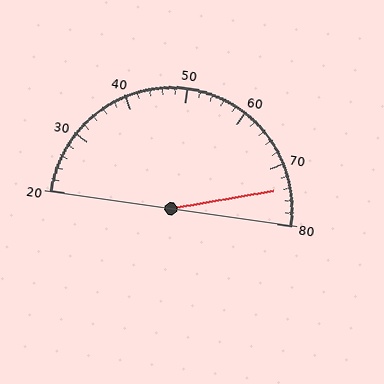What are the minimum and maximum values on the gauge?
The gauge ranges from 20 to 80.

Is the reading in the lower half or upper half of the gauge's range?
The reading is in the upper half of the range (20 to 80).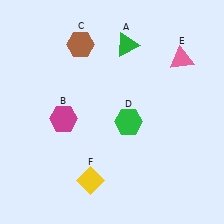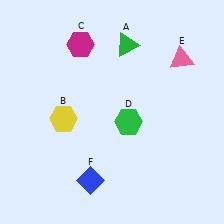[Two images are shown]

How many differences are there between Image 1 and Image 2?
There are 3 differences between the two images.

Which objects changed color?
B changed from magenta to yellow. C changed from brown to magenta. F changed from yellow to blue.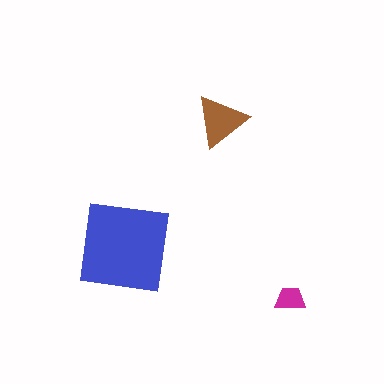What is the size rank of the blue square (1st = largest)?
1st.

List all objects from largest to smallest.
The blue square, the brown triangle, the magenta trapezoid.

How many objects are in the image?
There are 3 objects in the image.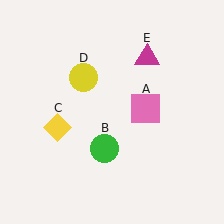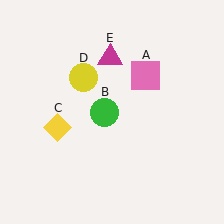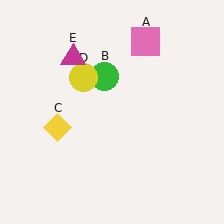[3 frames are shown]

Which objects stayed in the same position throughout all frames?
Yellow diamond (object C) and yellow circle (object D) remained stationary.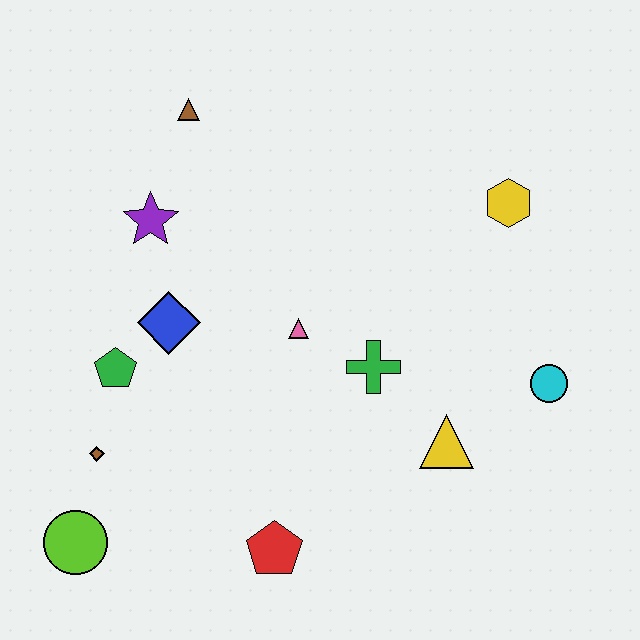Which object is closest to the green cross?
The pink triangle is closest to the green cross.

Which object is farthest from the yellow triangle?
The brown triangle is farthest from the yellow triangle.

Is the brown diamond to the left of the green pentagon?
Yes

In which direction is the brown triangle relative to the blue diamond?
The brown triangle is above the blue diamond.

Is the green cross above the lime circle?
Yes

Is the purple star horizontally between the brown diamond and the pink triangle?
Yes